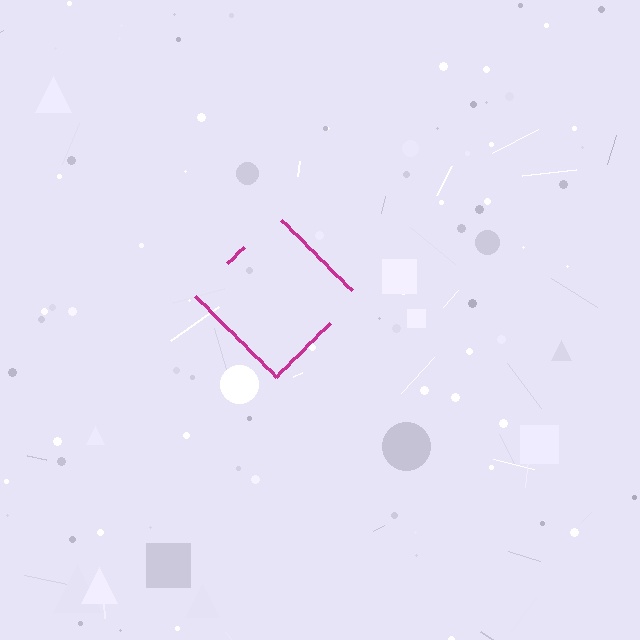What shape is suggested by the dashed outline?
The dashed outline suggests a diamond.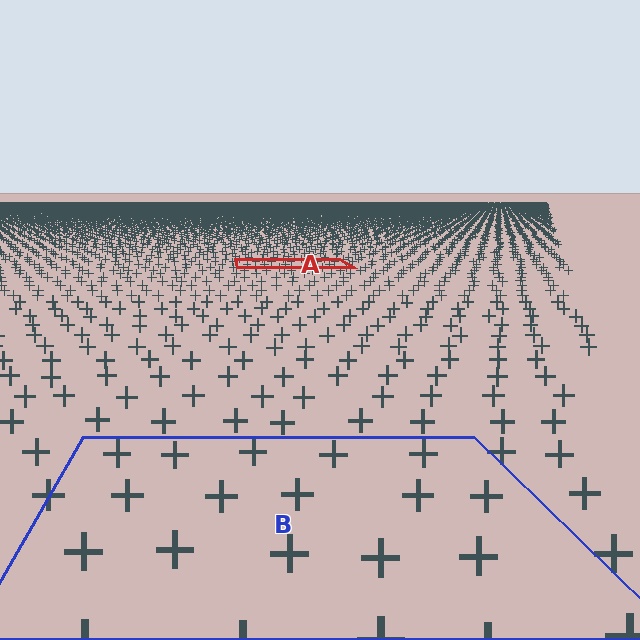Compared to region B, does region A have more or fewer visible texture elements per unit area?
Region A has more texture elements per unit area — they are packed more densely because it is farther away.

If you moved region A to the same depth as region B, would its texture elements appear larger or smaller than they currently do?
They would appear larger. At a closer depth, the same texture elements are projected at a bigger on-screen size.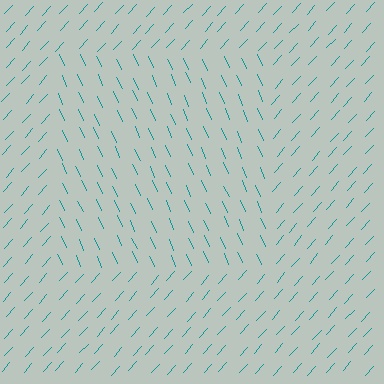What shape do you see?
I see a rectangle.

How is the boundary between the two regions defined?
The boundary is defined purely by a change in line orientation (approximately 65 degrees difference). All lines are the same color and thickness.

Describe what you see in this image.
The image is filled with small teal line segments. A rectangle region in the image has lines oriented differently from the surrounding lines, creating a visible texture boundary.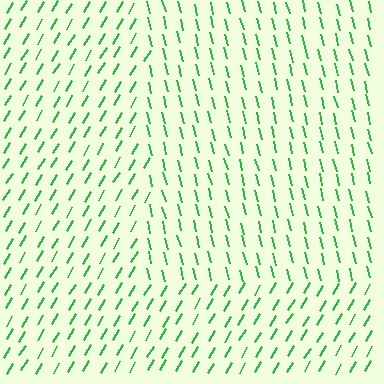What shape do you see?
I see a rectangle.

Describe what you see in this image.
The image is filled with small green line segments. A rectangle region in the image has lines oriented differently from the surrounding lines, creating a visible texture boundary.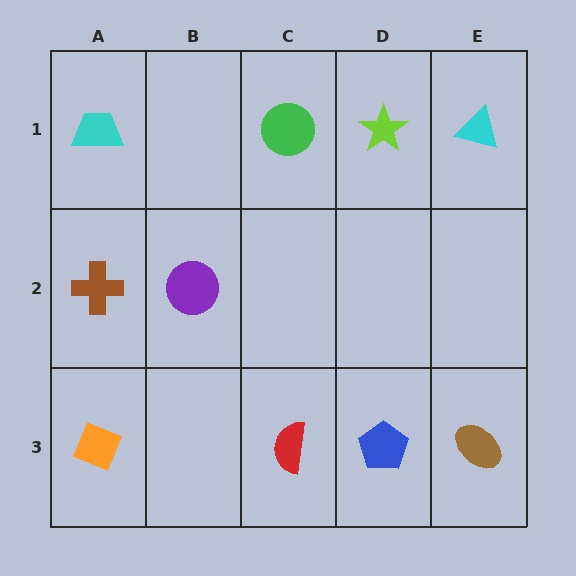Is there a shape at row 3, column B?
No, that cell is empty.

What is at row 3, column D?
A blue pentagon.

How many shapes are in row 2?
2 shapes.